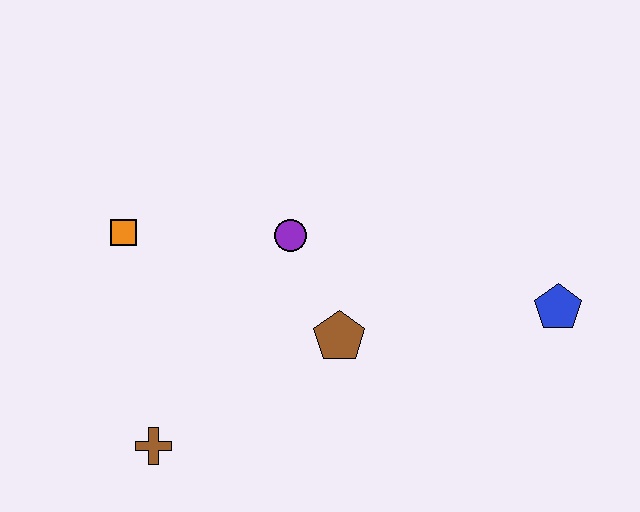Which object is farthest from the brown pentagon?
The orange square is farthest from the brown pentagon.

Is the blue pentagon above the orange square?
No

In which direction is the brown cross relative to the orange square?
The brown cross is below the orange square.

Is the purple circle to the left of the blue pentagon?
Yes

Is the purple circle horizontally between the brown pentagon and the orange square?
Yes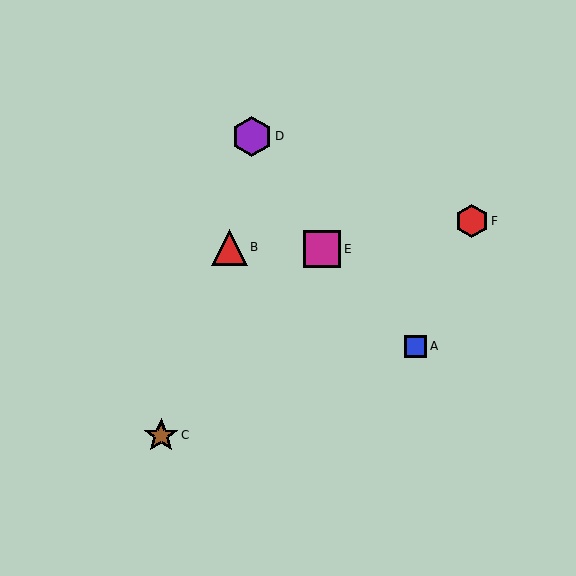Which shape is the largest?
The purple hexagon (labeled D) is the largest.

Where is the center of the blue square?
The center of the blue square is at (415, 346).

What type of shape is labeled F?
Shape F is a red hexagon.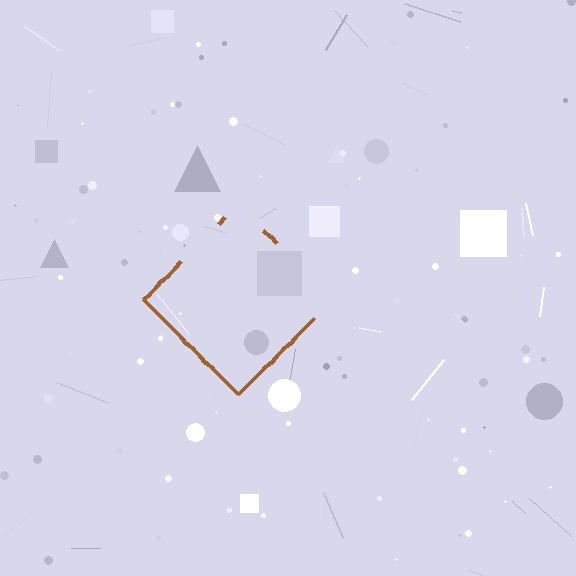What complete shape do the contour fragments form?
The contour fragments form a diamond.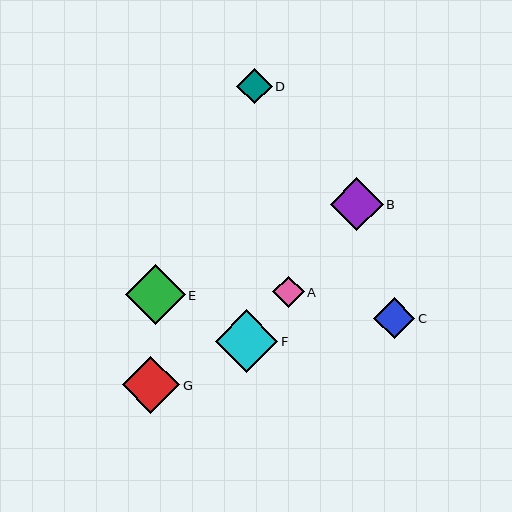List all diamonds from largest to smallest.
From largest to smallest: F, E, G, B, C, D, A.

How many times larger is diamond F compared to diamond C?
Diamond F is approximately 1.5 times the size of diamond C.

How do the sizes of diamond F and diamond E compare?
Diamond F and diamond E are approximately the same size.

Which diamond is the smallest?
Diamond A is the smallest with a size of approximately 31 pixels.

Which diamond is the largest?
Diamond F is the largest with a size of approximately 63 pixels.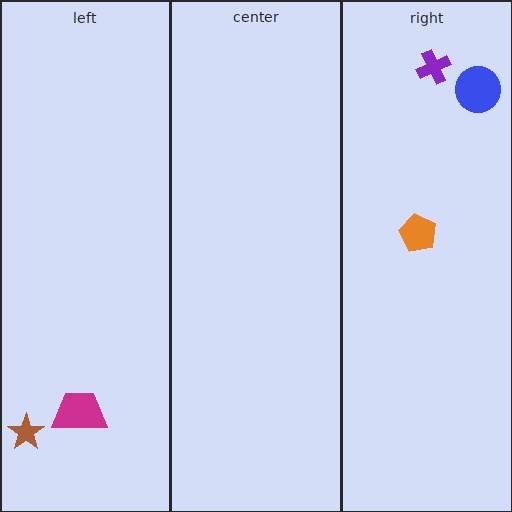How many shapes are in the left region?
2.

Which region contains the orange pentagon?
The right region.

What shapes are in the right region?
The orange pentagon, the purple cross, the blue circle.